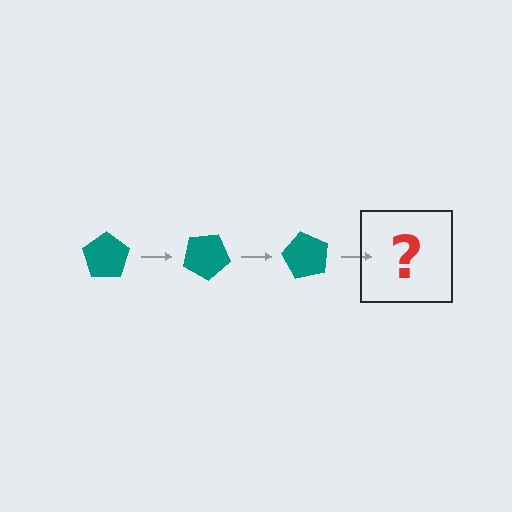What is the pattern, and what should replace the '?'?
The pattern is that the pentagon rotates 30 degrees each step. The '?' should be a teal pentagon rotated 90 degrees.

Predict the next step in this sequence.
The next step is a teal pentagon rotated 90 degrees.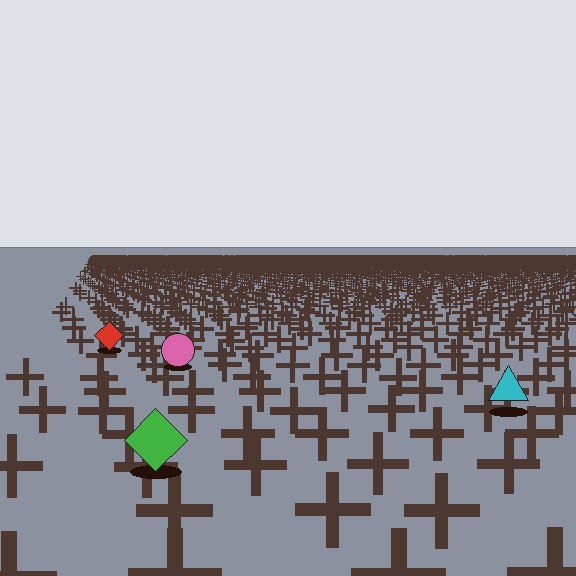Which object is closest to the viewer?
The green diamond is closest. The texture marks near it are larger and more spread out.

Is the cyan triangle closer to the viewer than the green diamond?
No. The green diamond is closer — you can tell from the texture gradient: the ground texture is coarser near it.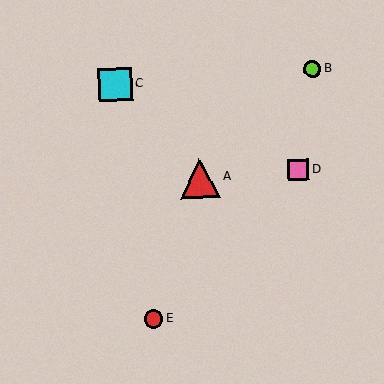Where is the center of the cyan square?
The center of the cyan square is at (115, 85).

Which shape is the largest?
The red triangle (labeled A) is the largest.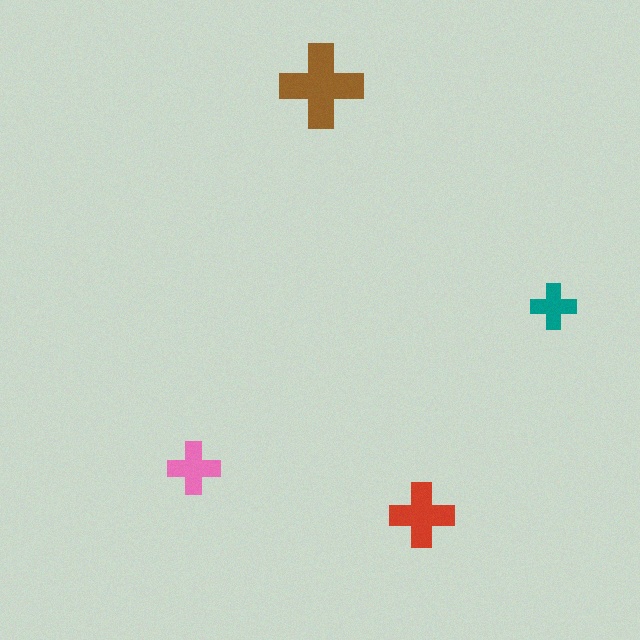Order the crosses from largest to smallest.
the brown one, the red one, the pink one, the teal one.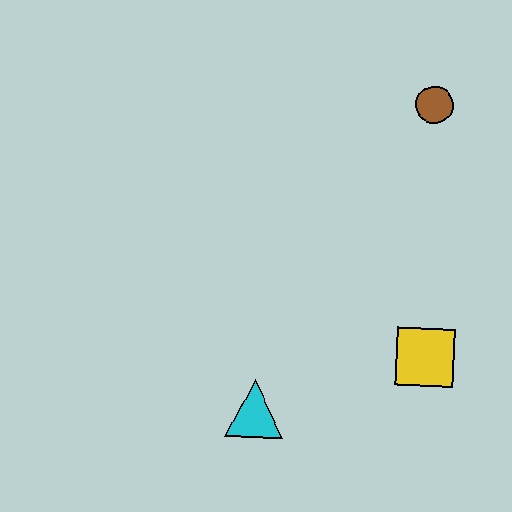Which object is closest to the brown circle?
The yellow square is closest to the brown circle.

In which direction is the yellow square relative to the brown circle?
The yellow square is below the brown circle.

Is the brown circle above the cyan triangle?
Yes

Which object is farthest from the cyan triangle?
The brown circle is farthest from the cyan triangle.